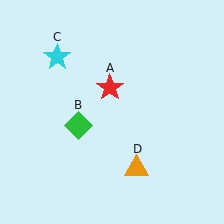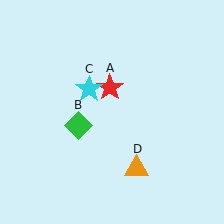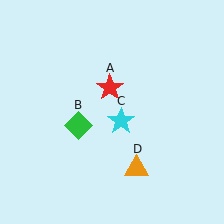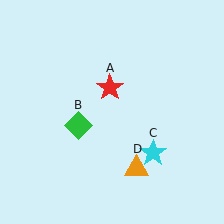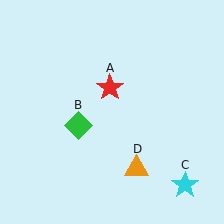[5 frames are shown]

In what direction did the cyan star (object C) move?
The cyan star (object C) moved down and to the right.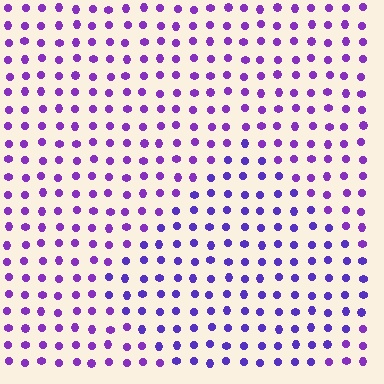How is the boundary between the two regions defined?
The boundary is defined purely by a slight shift in hue (about 21 degrees). Spacing, size, and orientation are identical on both sides.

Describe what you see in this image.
The image is filled with small purple elements in a uniform arrangement. A diamond-shaped region is visible where the elements are tinted to a slightly different hue, forming a subtle color boundary.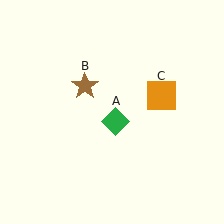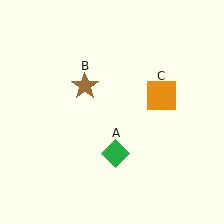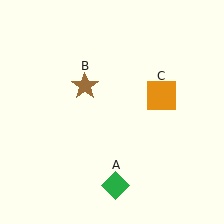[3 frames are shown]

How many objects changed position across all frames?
1 object changed position: green diamond (object A).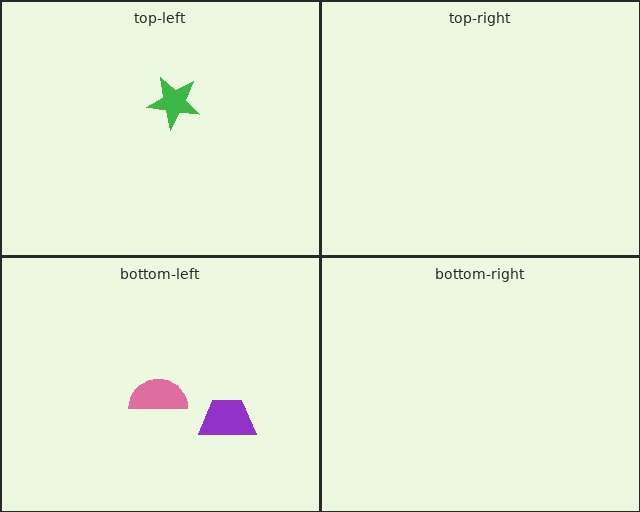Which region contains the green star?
The top-left region.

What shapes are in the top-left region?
The green star.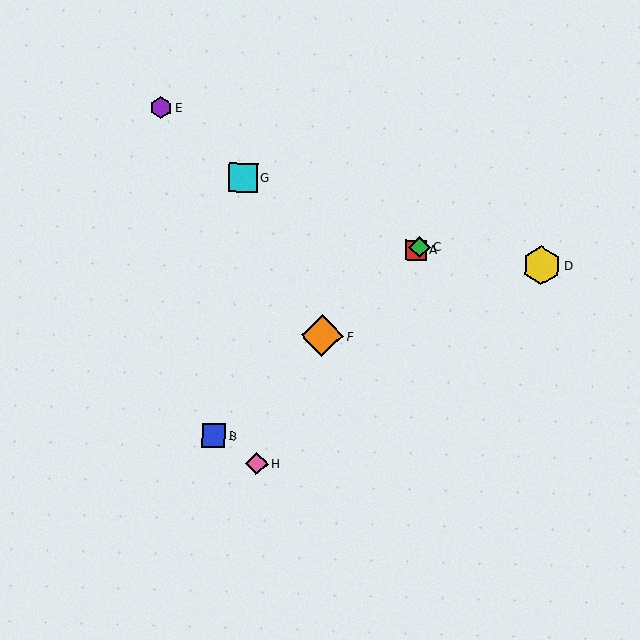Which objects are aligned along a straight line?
Objects A, B, C, F are aligned along a straight line.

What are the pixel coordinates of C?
Object C is at (420, 247).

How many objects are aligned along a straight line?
4 objects (A, B, C, F) are aligned along a straight line.